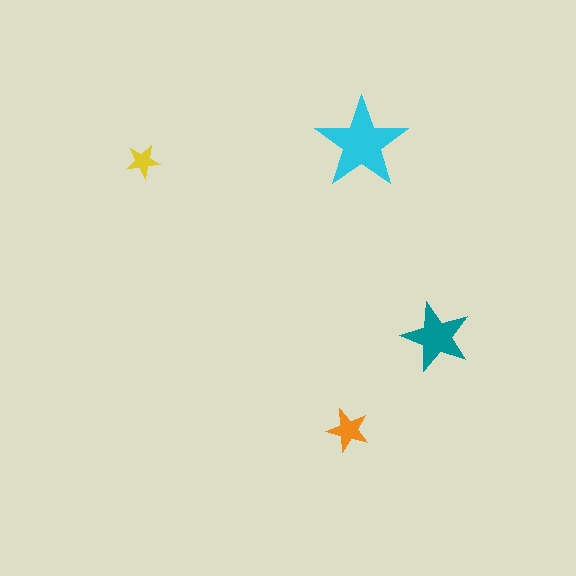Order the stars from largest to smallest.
the cyan one, the teal one, the orange one, the yellow one.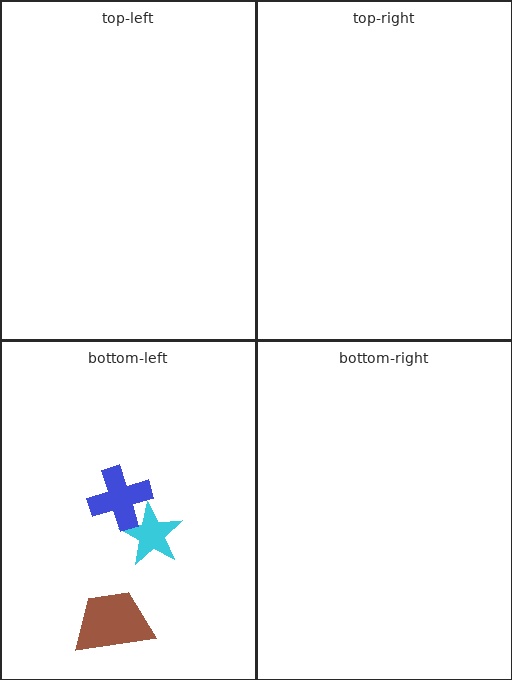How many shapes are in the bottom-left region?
3.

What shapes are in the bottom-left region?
The cyan star, the blue cross, the brown trapezoid.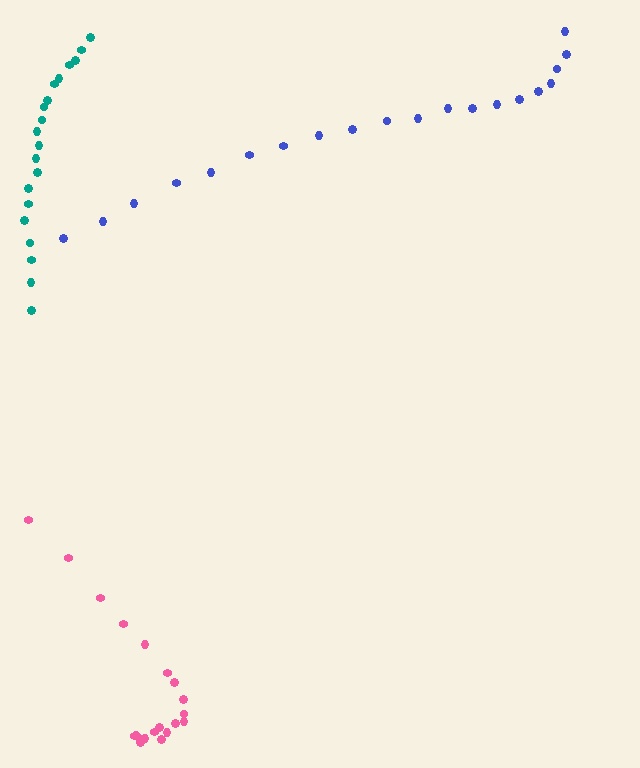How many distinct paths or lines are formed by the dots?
There are 3 distinct paths.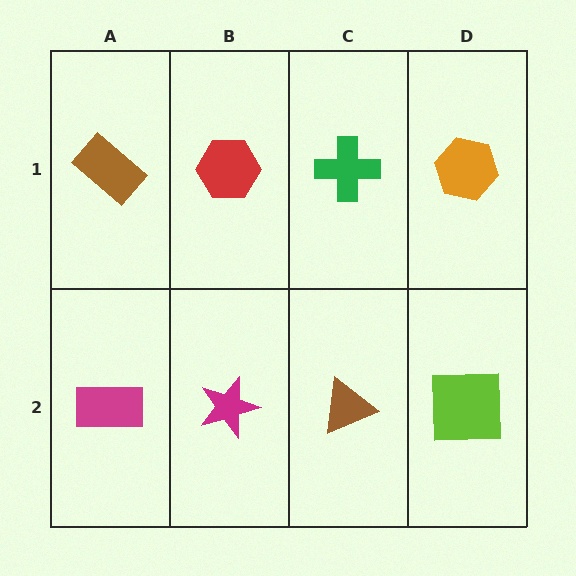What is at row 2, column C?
A brown triangle.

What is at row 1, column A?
A brown rectangle.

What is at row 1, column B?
A red hexagon.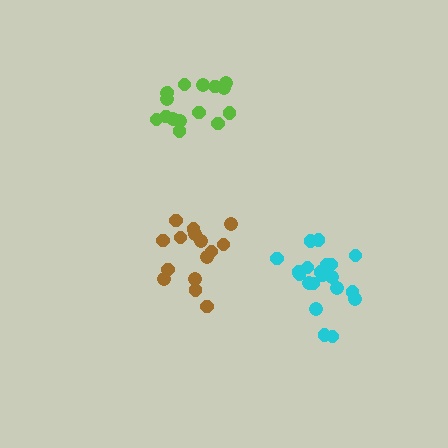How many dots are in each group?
Group 1: 16 dots, Group 2: 15 dots, Group 3: 20 dots (51 total).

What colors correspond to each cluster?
The clusters are colored: lime, brown, cyan.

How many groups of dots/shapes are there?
There are 3 groups.